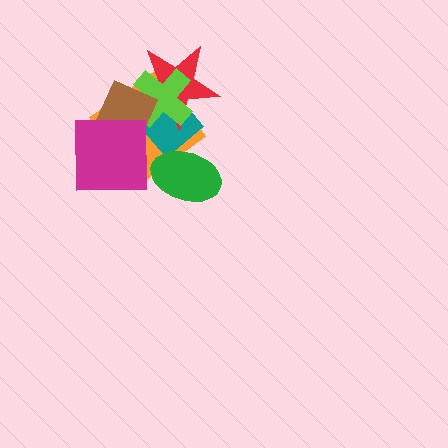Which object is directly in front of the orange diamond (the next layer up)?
The teal diamond is directly in front of the orange diamond.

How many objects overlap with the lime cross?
4 objects overlap with the lime cross.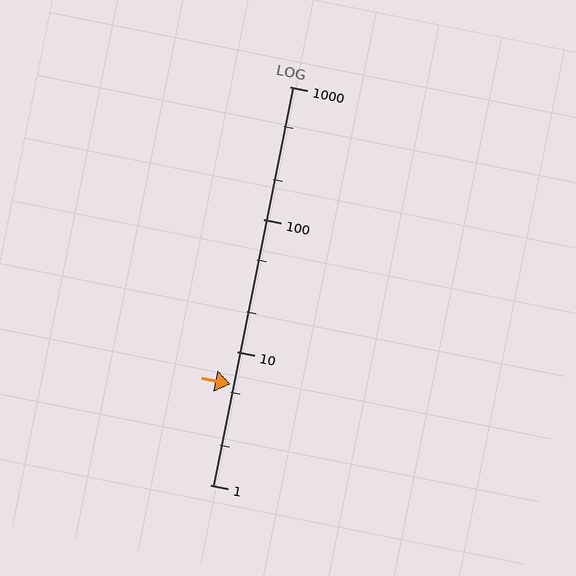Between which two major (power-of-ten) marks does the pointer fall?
The pointer is between 1 and 10.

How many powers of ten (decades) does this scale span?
The scale spans 3 decades, from 1 to 1000.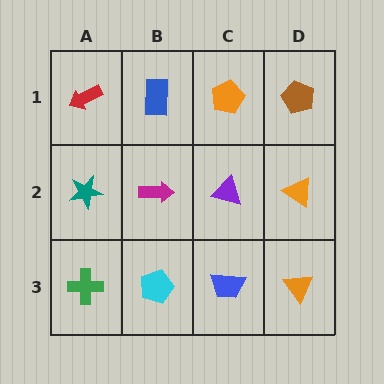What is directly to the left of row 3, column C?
A cyan pentagon.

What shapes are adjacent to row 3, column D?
An orange triangle (row 2, column D), a blue trapezoid (row 3, column C).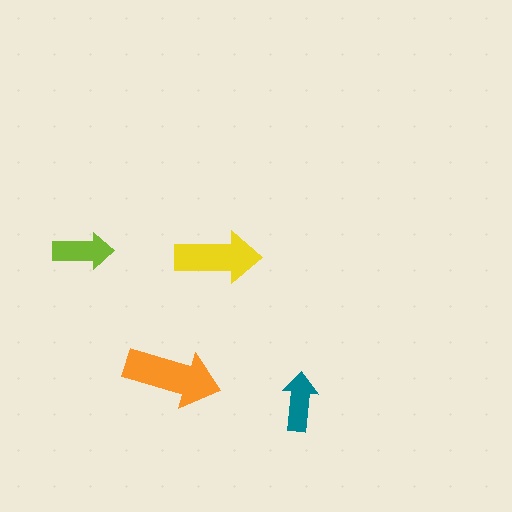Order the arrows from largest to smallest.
the orange one, the yellow one, the lime one, the teal one.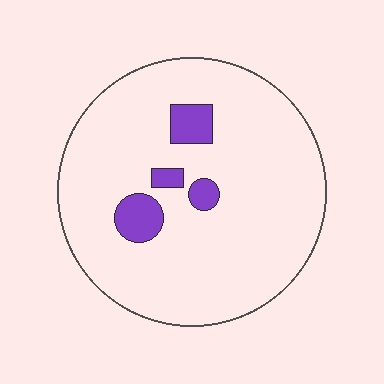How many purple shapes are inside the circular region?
4.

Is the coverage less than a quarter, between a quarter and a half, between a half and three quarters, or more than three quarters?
Less than a quarter.